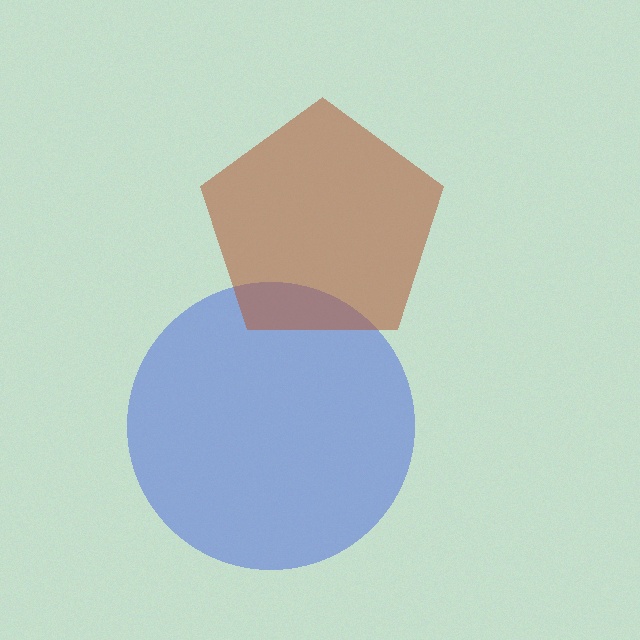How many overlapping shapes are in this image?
There are 2 overlapping shapes in the image.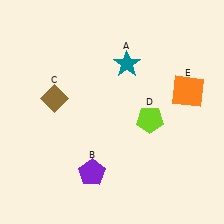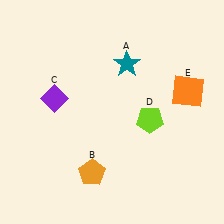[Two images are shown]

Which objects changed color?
B changed from purple to orange. C changed from brown to purple.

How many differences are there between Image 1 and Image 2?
There are 2 differences between the two images.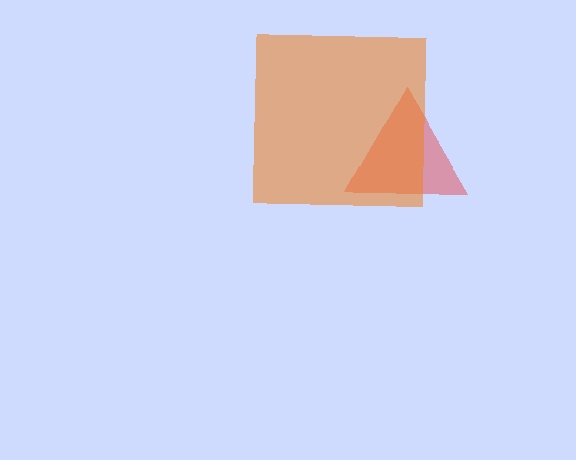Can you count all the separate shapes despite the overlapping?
Yes, there are 2 separate shapes.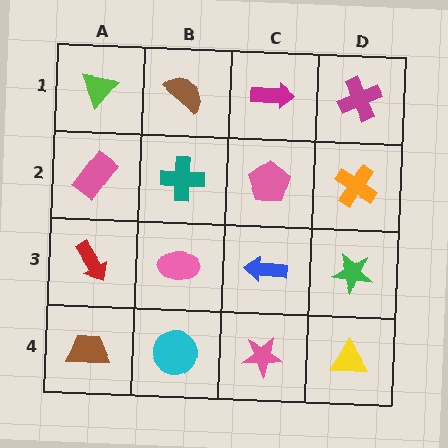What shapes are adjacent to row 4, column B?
A pink ellipse (row 3, column B), a brown trapezoid (row 4, column A), a pink star (row 4, column C).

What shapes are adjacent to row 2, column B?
A brown semicircle (row 1, column B), a pink ellipse (row 3, column B), a pink rectangle (row 2, column A), a pink pentagon (row 2, column C).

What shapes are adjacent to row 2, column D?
A magenta cross (row 1, column D), a green star (row 3, column D), a pink pentagon (row 2, column C).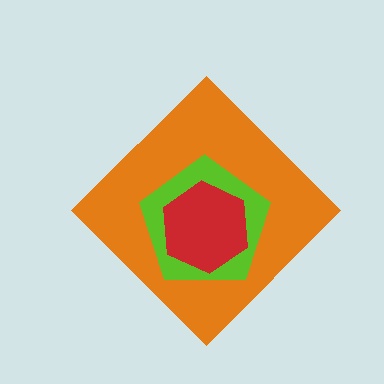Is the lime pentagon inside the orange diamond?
Yes.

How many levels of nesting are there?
3.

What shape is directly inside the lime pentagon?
The red hexagon.